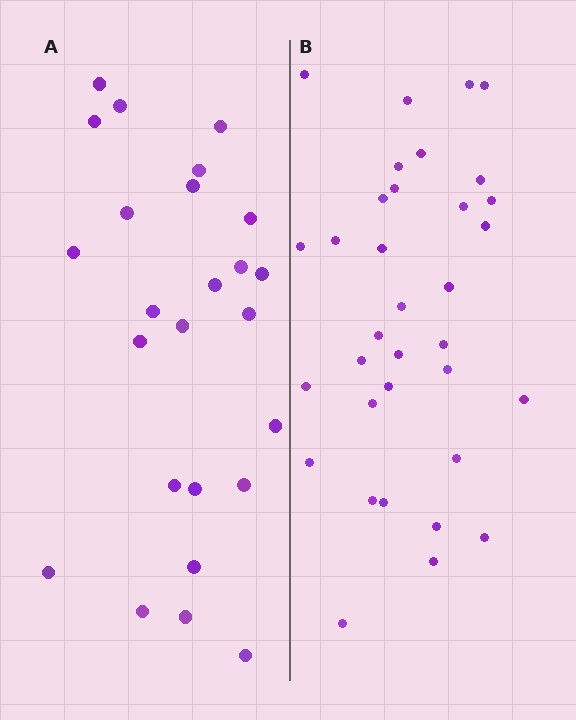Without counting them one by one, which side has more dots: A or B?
Region B (the right region) has more dots.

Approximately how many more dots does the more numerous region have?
Region B has roughly 8 or so more dots than region A.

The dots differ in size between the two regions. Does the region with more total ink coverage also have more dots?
No. Region A has more total ink coverage because its dots are larger, but region B actually contains more individual dots. Total area can be misleading — the number of items is what matters here.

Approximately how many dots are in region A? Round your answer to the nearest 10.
About 20 dots. (The exact count is 25, which rounds to 20.)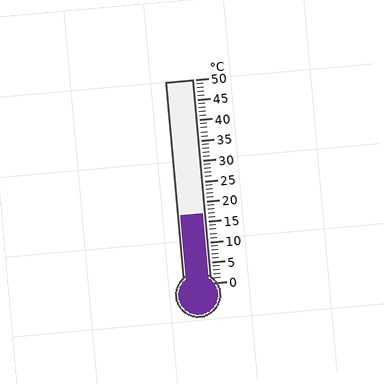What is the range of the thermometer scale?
The thermometer scale ranges from 0°C to 50°C.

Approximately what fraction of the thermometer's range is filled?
The thermometer is filled to approximately 35% of its range.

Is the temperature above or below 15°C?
The temperature is above 15°C.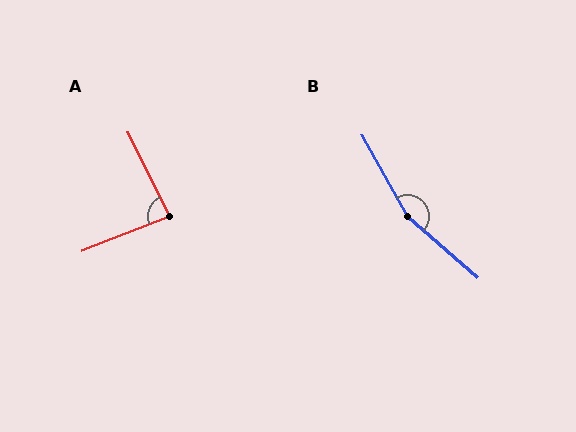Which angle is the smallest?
A, at approximately 85 degrees.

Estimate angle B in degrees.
Approximately 161 degrees.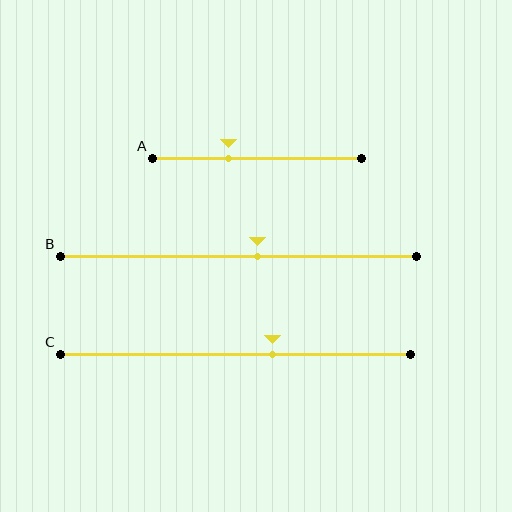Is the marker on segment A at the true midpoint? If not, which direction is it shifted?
No, the marker on segment A is shifted to the left by about 13% of the segment length.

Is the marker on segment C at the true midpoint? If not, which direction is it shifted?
No, the marker on segment C is shifted to the right by about 10% of the segment length.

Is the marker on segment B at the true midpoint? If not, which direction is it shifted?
No, the marker on segment B is shifted to the right by about 5% of the segment length.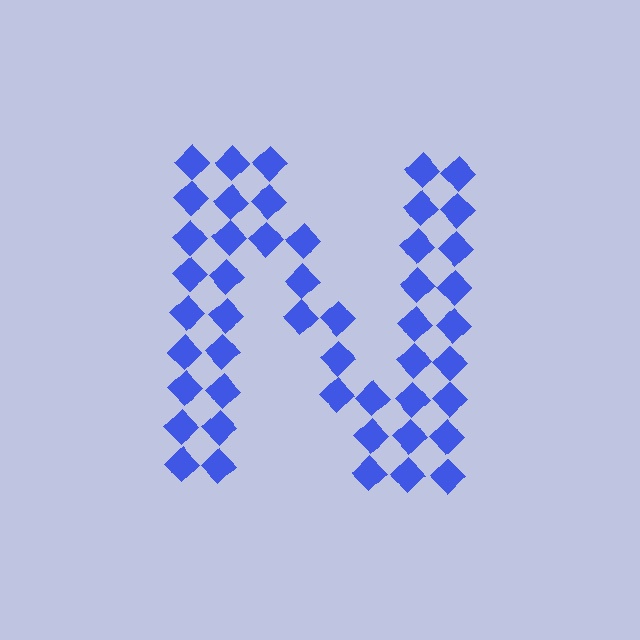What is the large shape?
The large shape is the letter N.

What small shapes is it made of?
It is made of small diamonds.